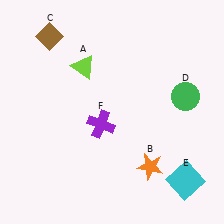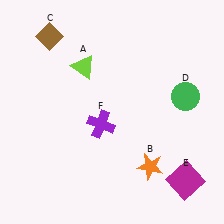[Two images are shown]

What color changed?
The square (E) changed from cyan in Image 1 to magenta in Image 2.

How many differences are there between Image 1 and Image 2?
There is 1 difference between the two images.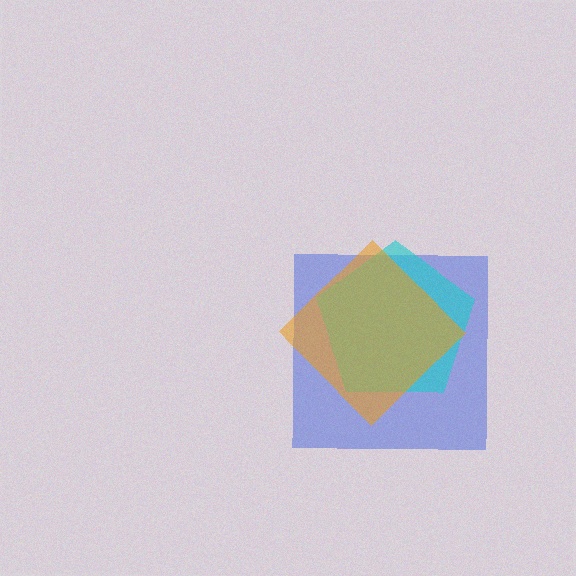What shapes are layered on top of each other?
The layered shapes are: a blue square, a cyan pentagon, an orange diamond.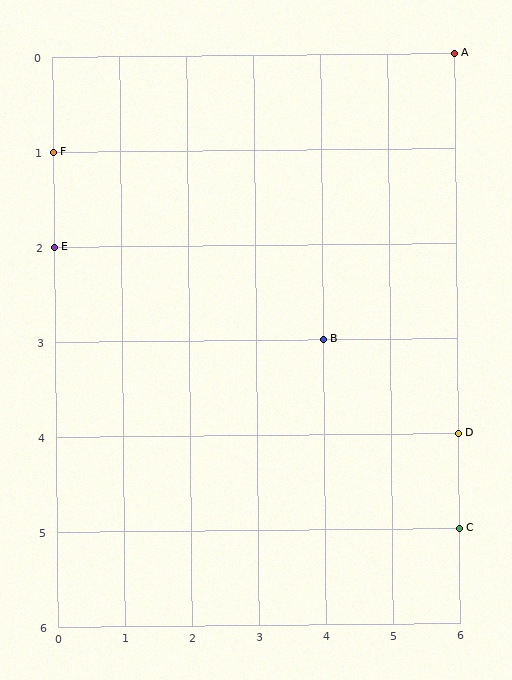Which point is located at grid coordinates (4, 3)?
Point B is at (4, 3).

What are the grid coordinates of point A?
Point A is at grid coordinates (6, 0).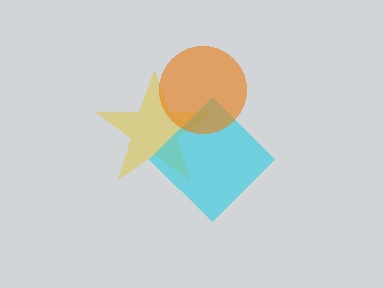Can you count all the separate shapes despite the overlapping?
Yes, there are 3 separate shapes.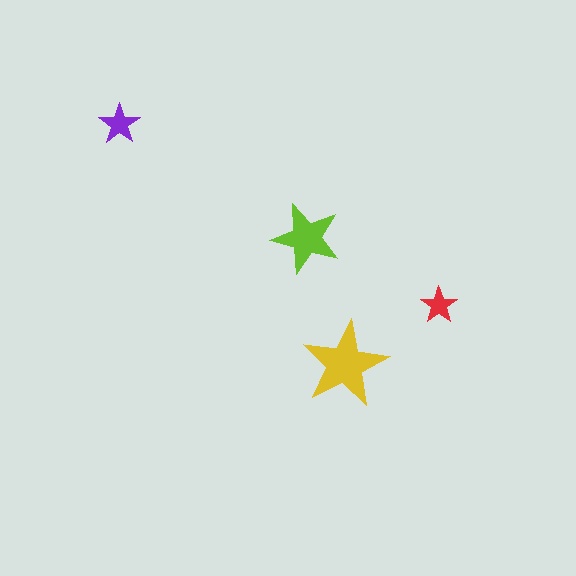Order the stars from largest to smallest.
the yellow one, the lime one, the purple one, the red one.